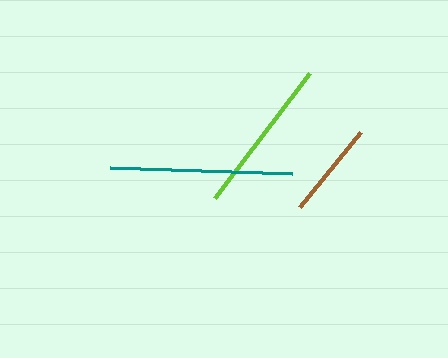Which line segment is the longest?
The teal line is the longest at approximately 182 pixels.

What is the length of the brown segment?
The brown segment is approximately 97 pixels long.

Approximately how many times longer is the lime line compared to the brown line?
The lime line is approximately 1.6 times the length of the brown line.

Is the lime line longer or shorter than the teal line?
The teal line is longer than the lime line.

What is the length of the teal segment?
The teal segment is approximately 182 pixels long.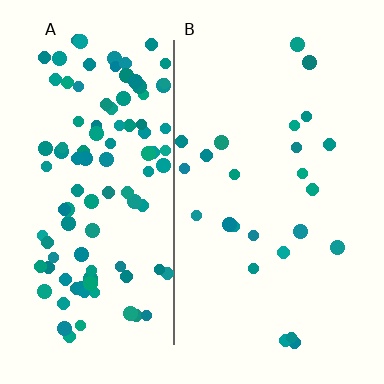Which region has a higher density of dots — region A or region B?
A (the left).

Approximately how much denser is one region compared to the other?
Approximately 4.3× — region A over region B.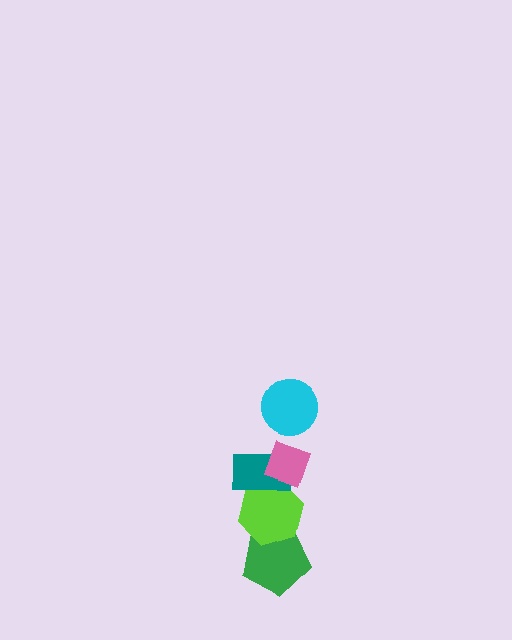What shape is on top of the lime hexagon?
The teal rectangle is on top of the lime hexagon.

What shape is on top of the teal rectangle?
The pink diamond is on top of the teal rectangle.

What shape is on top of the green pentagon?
The lime hexagon is on top of the green pentagon.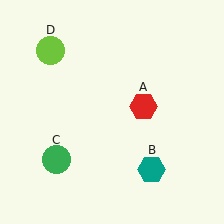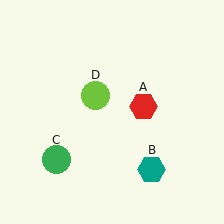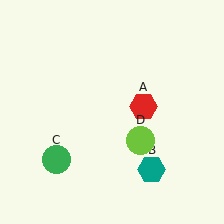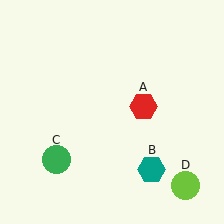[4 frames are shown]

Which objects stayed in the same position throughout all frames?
Red hexagon (object A) and teal hexagon (object B) and green circle (object C) remained stationary.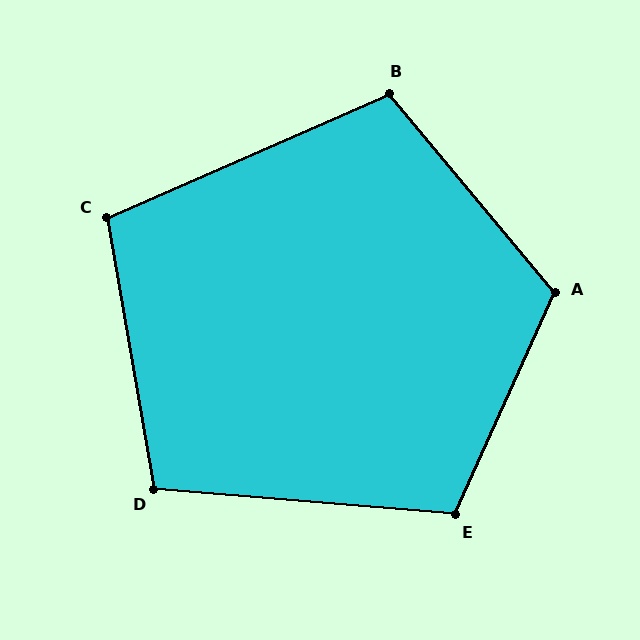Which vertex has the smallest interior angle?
C, at approximately 104 degrees.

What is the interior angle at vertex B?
Approximately 106 degrees (obtuse).